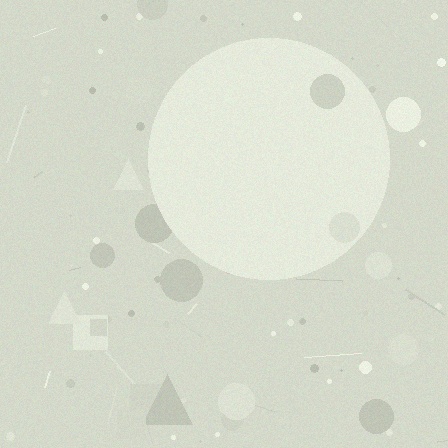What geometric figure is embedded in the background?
A circle is embedded in the background.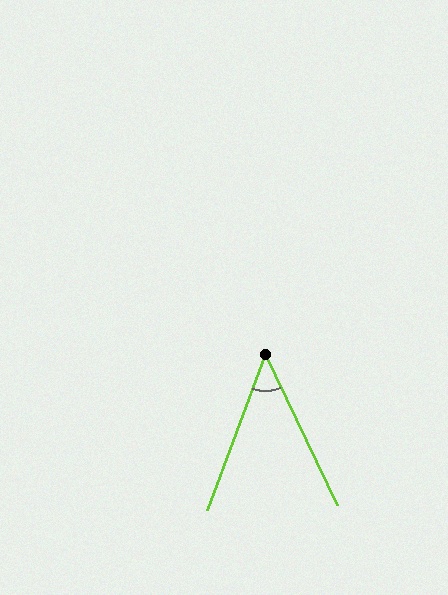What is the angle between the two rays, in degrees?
Approximately 46 degrees.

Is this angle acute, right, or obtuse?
It is acute.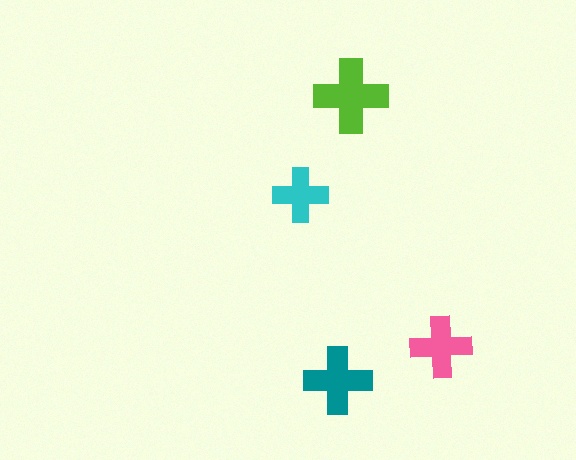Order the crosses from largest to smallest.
the lime one, the teal one, the pink one, the cyan one.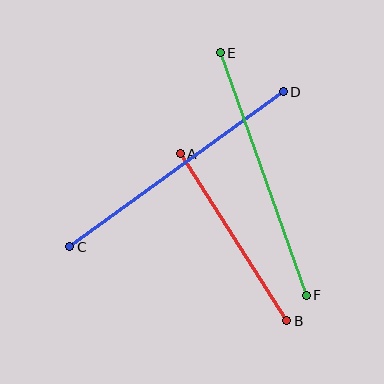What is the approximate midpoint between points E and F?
The midpoint is at approximately (263, 174) pixels.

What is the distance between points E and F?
The distance is approximately 257 pixels.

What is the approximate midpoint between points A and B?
The midpoint is at approximately (234, 237) pixels.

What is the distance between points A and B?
The distance is approximately 198 pixels.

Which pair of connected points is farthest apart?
Points C and D are farthest apart.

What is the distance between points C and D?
The distance is approximately 264 pixels.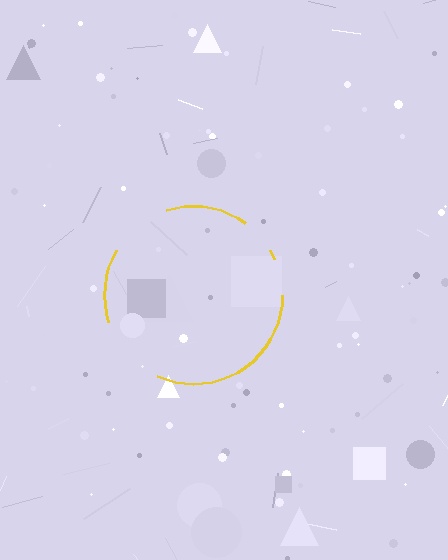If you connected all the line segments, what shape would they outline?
They would outline a circle.